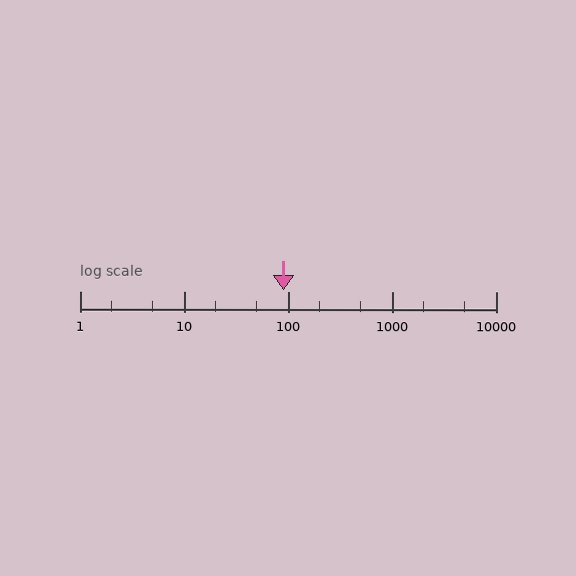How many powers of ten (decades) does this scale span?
The scale spans 4 decades, from 1 to 10000.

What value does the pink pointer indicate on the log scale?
The pointer indicates approximately 90.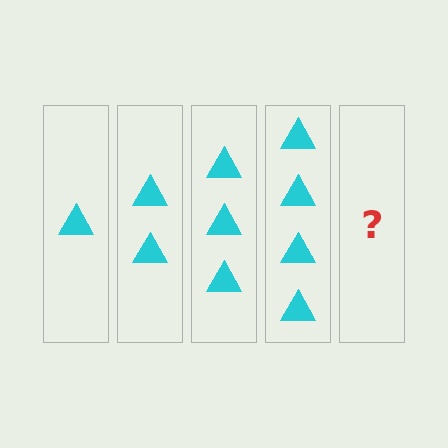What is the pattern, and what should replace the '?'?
The pattern is that each step adds one more triangle. The '?' should be 5 triangles.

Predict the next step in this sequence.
The next step is 5 triangles.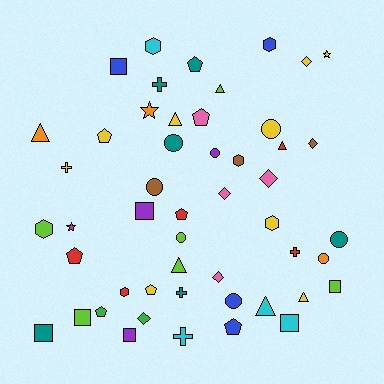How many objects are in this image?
There are 50 objects.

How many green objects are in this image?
There are 2 green objects.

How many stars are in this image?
There are 3 stars.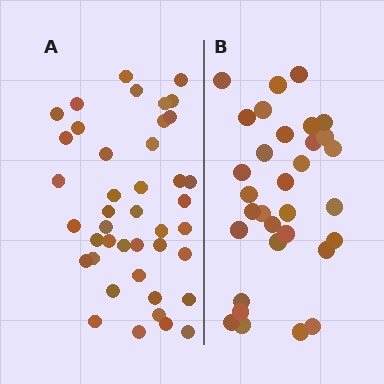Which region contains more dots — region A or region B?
Region A (the left region) has more dots.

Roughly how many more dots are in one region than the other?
Region A has roughly 10 or so more dots than region B.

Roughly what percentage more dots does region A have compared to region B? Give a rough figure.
About 30% more.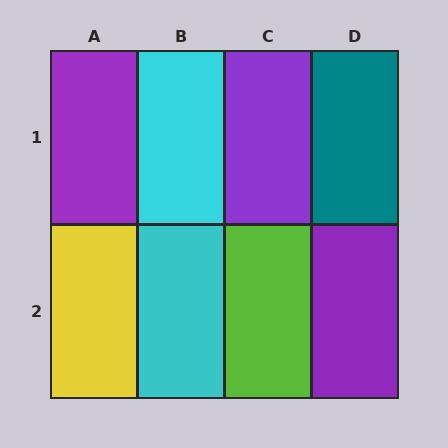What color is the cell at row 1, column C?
Purple.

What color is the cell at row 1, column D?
Teal.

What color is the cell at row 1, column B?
Cyan.